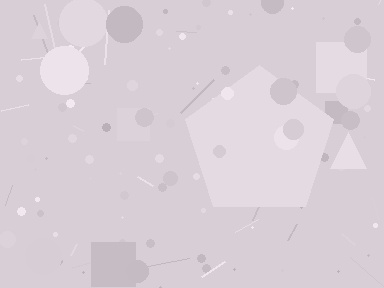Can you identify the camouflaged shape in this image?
The camouflaged shape is a pentagon.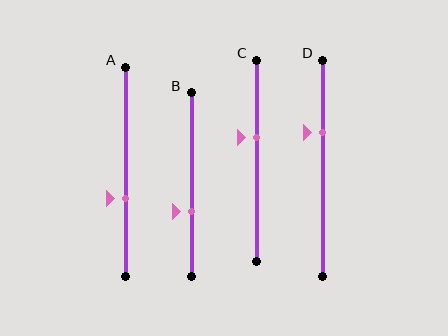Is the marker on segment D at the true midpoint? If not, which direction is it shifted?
No, the marker on segment D is shifted upward by about 16% of the segment length.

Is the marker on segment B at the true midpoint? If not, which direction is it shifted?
No, the marker on segment B is shifted downward by about 15% of the segment length.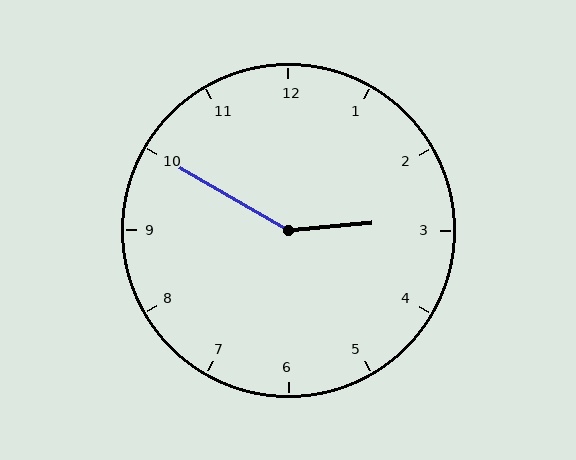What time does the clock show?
2:50.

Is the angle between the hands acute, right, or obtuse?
It is obtuse.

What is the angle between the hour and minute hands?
Approximately 145 degrees.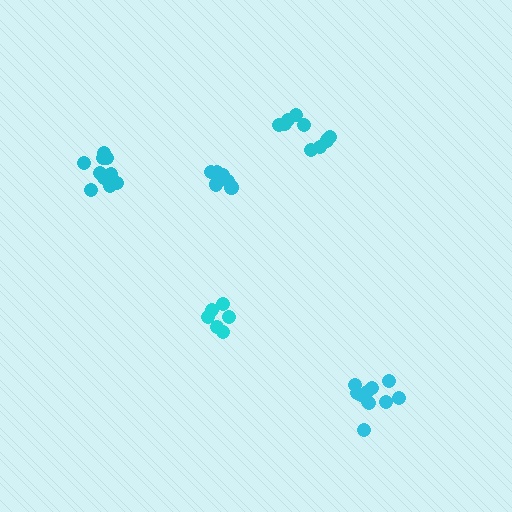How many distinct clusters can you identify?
There are 5 distinct clusters.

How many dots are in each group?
Group 1: 11 dots, Group 2: 6 dots, Group 3: 9 dots, Group 4: 7 dots, Group 5: 12 dots (45 total).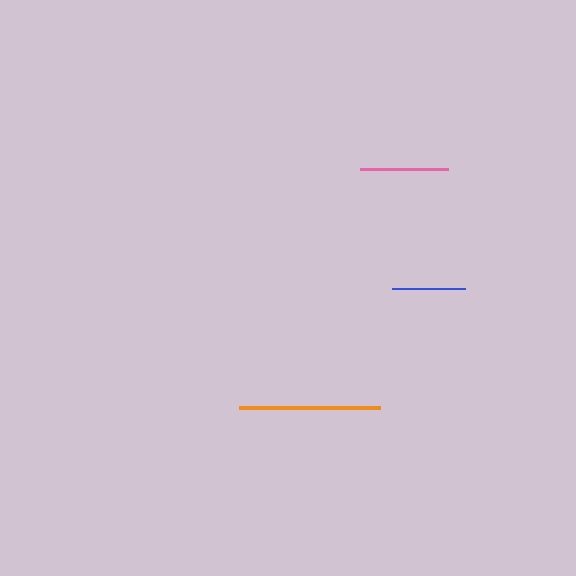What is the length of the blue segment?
The blue segment is approximately 73 pixels long.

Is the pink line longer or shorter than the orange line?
The orange line is longer than the pink line.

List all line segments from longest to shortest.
From longest to shortest: orange, pink, blue.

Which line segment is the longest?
The orange line is the longest at approximately 142 pixels.